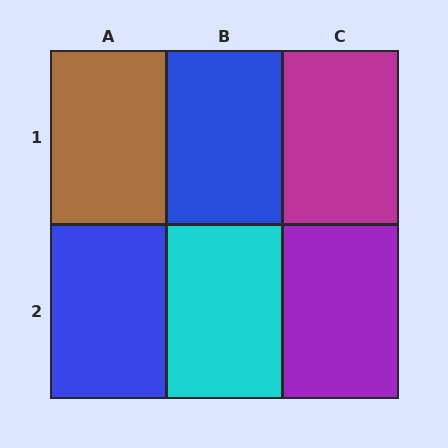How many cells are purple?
1 cell is purple.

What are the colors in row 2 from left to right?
Blue, cyan, purple.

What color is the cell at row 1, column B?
Blue.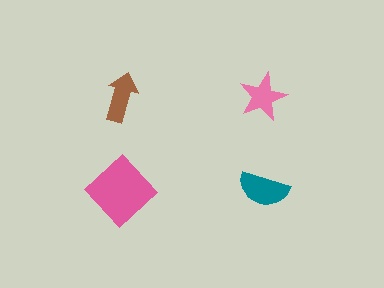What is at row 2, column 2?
A teal semicircle.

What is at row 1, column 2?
A pink star.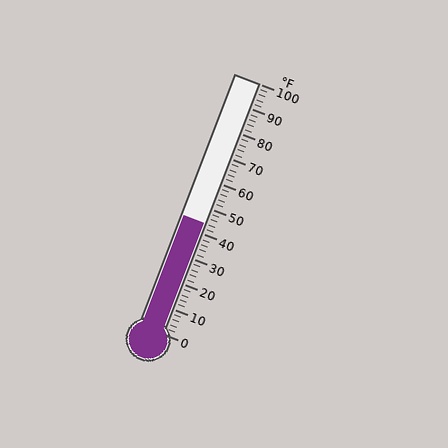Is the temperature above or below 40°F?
The temperature is above 40°F.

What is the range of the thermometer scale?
The thermometer scale ranges from 0°F to 100°F.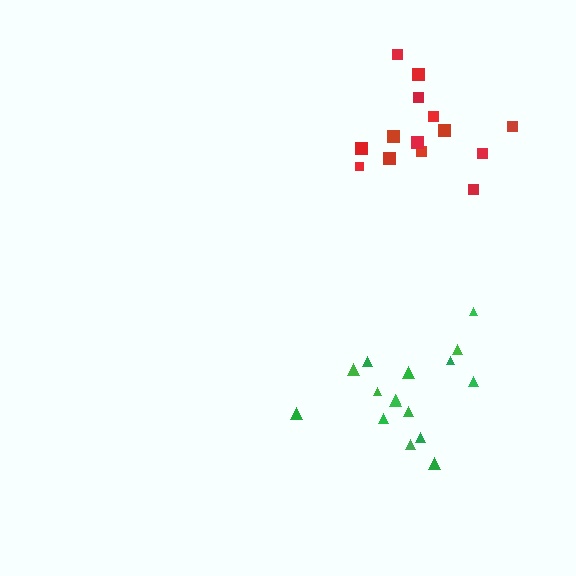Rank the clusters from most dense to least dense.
green, red.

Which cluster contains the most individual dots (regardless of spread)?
Green (16).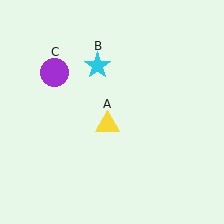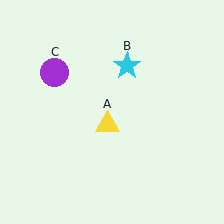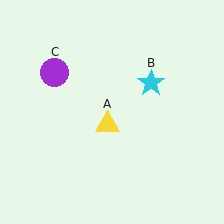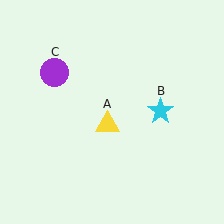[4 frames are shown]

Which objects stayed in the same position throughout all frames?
Yellow triangle (object A) and purple circle (object C) remained stationary.